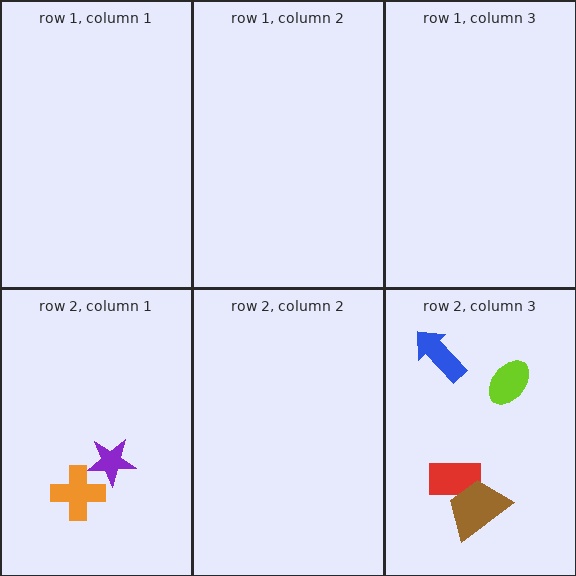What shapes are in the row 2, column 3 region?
The lime ellipse, the red rectangle, the blue arrow, the brown trapezoid.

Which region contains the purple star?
The row 2, column 1 region.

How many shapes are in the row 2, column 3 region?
4.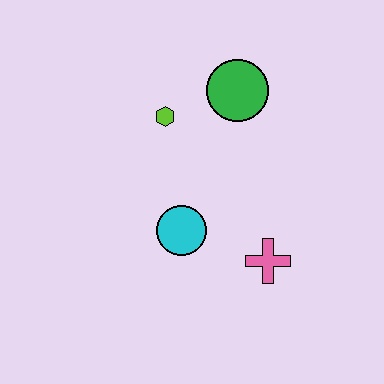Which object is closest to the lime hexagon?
The green circle is closest to the lime hexagon.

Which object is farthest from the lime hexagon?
The pink cross is farthest from the lime hexagon.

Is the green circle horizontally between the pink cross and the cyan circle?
Yes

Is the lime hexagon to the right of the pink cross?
No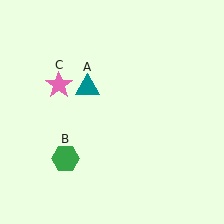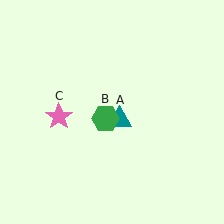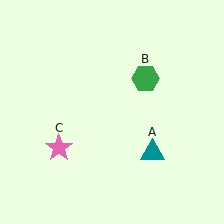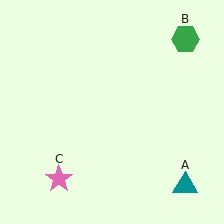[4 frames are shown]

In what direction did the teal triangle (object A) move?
The teal triangle (object A) moved down and to the right.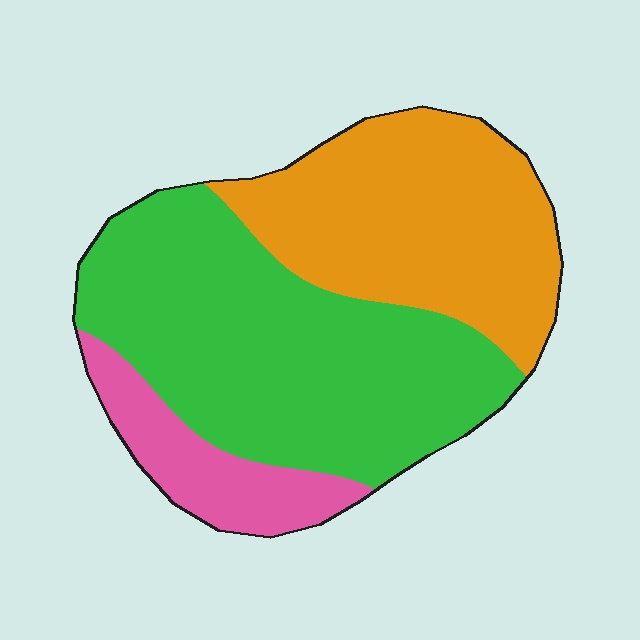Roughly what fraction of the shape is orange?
Orange covers about 35% of the shape.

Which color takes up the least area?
Pink, at roughly 15%.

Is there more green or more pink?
Green.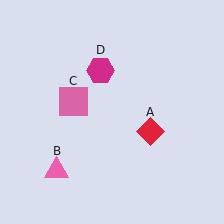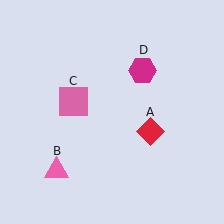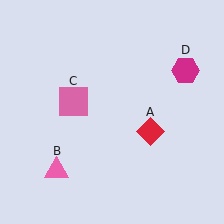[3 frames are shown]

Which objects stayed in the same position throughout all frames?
Red diamond (object A) and pink triangle (object B) and pink square (object C) remained stationary.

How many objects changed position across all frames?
1 object changed position: magenta hexagon (object D).